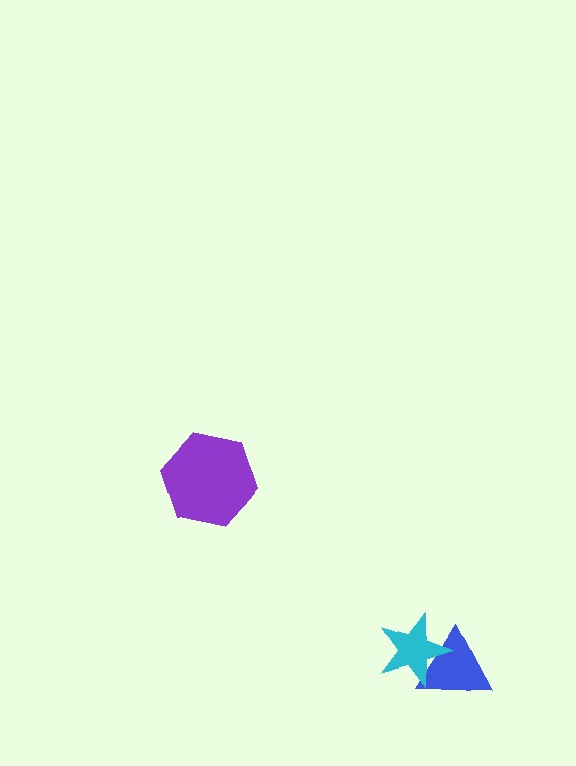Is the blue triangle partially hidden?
Yes, it is partially covered by another shape.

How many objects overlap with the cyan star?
1 object overlaps with the cyan star.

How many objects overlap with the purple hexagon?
0 objects overlap with the purple hexagon.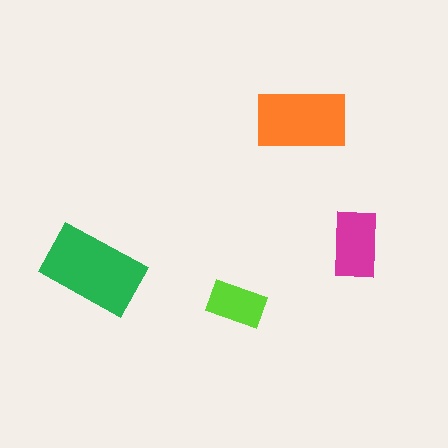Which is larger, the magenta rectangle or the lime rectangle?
The magenta one.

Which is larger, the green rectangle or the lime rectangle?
The green one.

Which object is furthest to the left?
The green rectangle is leftmost.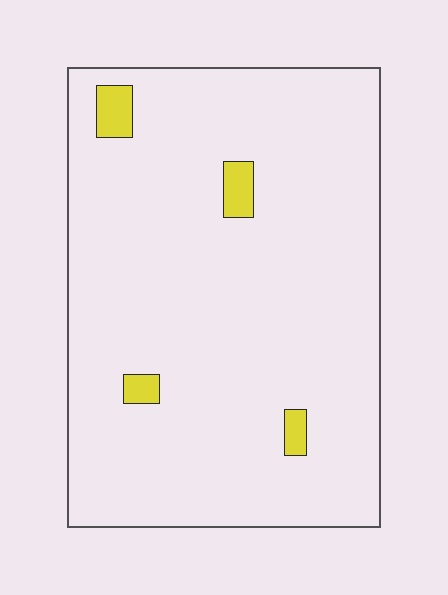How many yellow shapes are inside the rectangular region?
4.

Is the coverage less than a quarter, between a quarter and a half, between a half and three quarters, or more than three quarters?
Less than a quarter.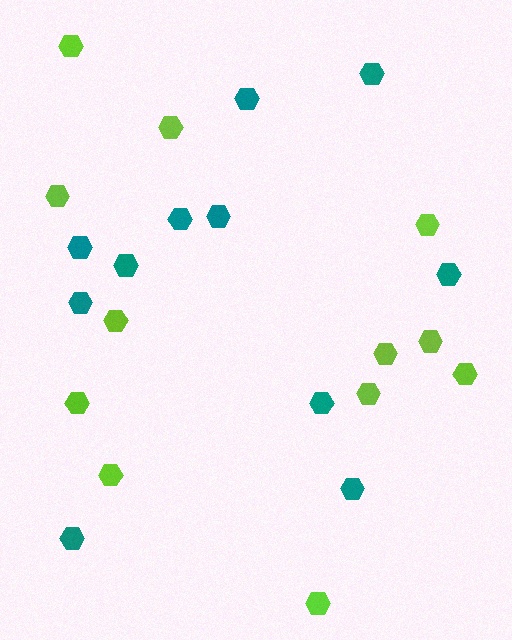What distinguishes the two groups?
There are 2 groups: one group of teal hexagons (11) and one group of lime hexagons (12).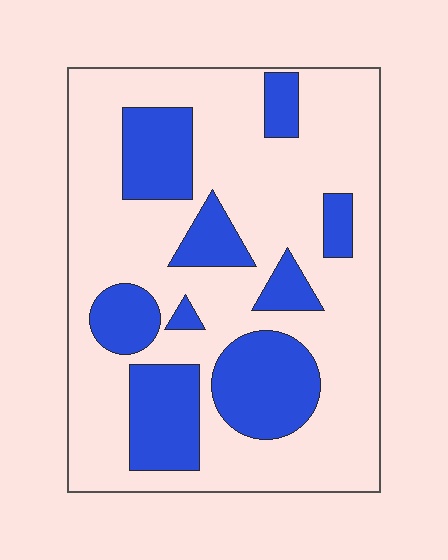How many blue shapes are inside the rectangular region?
9.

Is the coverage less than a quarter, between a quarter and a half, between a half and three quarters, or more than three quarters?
Between a quarter and a half.